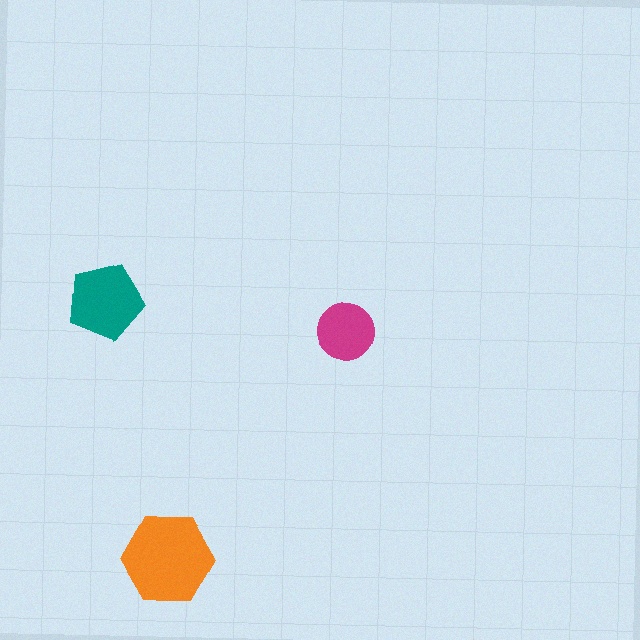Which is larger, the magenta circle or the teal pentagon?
The teal pentagon.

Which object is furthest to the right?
The magenta circle is rightmost.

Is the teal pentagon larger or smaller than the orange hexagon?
Smaller.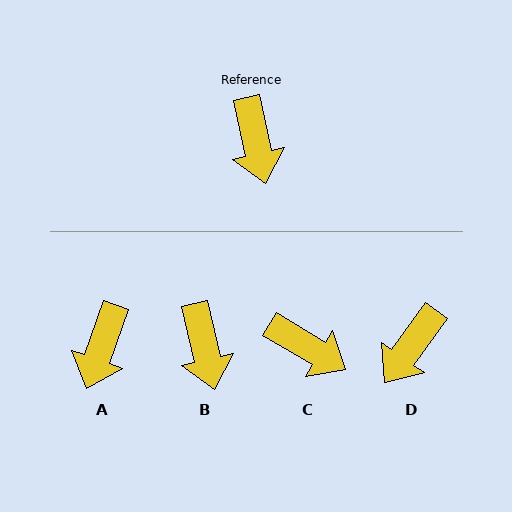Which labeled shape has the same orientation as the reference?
B.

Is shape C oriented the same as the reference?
No, it is off by about 47 degrees.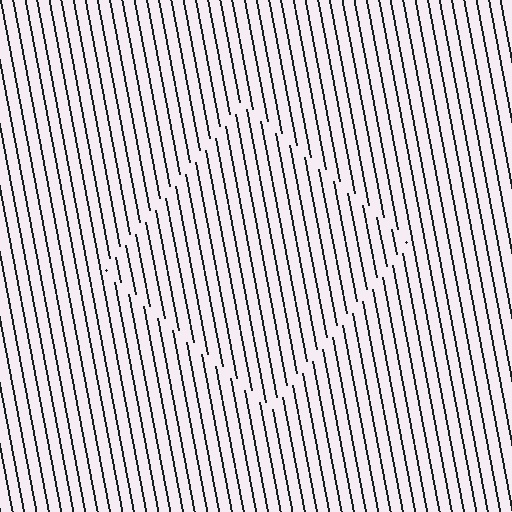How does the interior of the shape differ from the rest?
The interior of the shape contains the same grating, shifted by half a period — the contour is defined by the phase discontinuity where line-ends from the inner and outer gratings abut.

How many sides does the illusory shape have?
4 sides — the line-ends trace a square.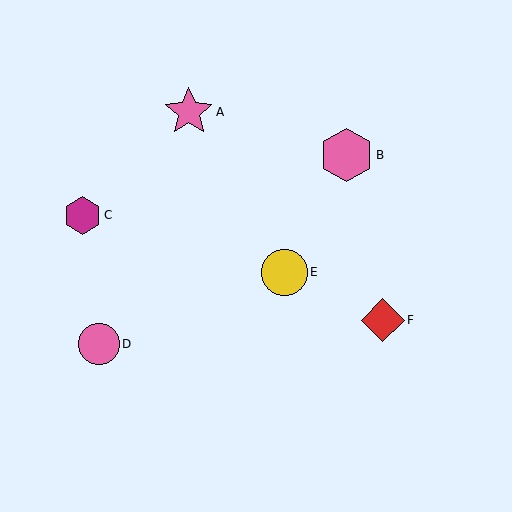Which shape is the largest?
The pink hexagon (labeled B) is the largest.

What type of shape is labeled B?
Shape B is a pink hexagon.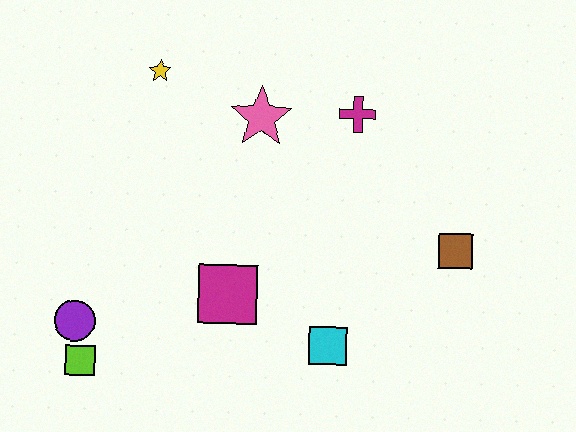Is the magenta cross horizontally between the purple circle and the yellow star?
No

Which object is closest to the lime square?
The purple circle is closest to the lime square.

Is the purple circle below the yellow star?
Yes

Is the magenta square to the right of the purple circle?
Yes